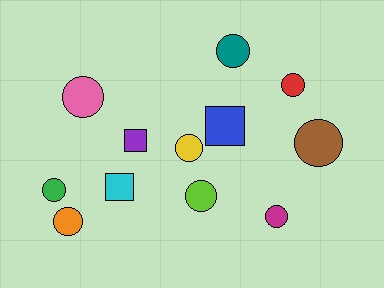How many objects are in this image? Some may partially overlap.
There are 12 objects.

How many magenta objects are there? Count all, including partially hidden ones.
There is 1 magenta object.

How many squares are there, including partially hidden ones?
There are 3 squares.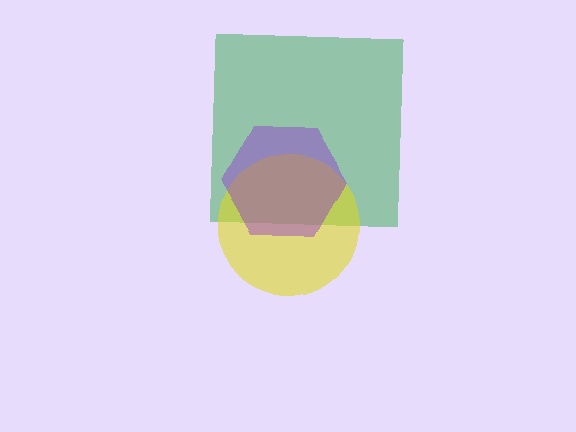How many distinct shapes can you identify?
There are 3 distinct shapes: a green square, a yellow circle, a purple hexagon.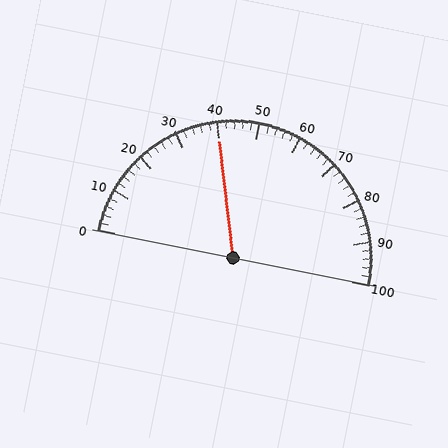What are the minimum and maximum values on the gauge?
The gauge ranges from 0 to 100.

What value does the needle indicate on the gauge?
The needle indicates approximately 40.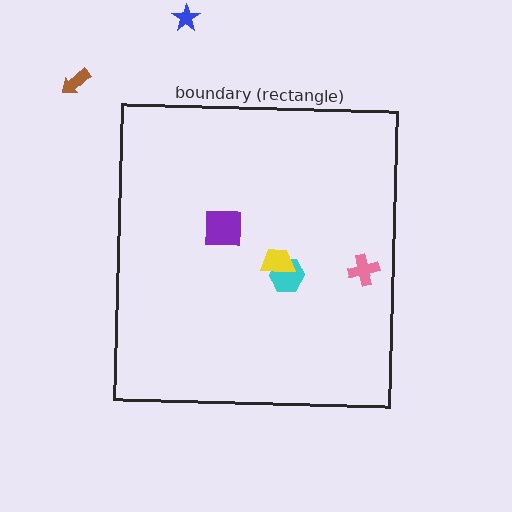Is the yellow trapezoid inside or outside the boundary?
Inside.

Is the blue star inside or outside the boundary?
Outside.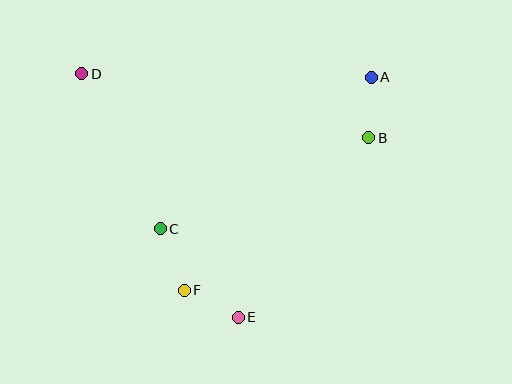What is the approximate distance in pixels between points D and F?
The distance between D and F is approximately 239 pixels.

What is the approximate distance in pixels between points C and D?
The distance between C and D is approximately 174 pixels.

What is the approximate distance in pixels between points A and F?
The distance between A and F is approximately 283 pixels.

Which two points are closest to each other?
Points A and B are closest to each other.